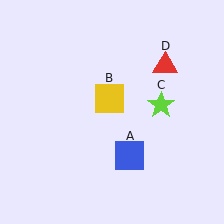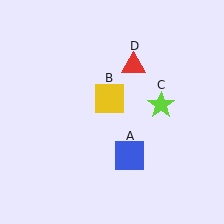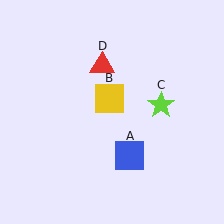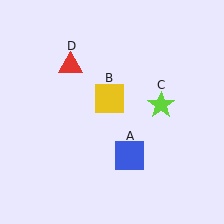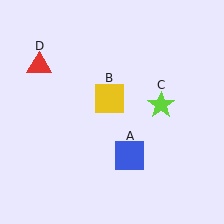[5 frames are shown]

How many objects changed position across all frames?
1 object changed position: red triangle (object D).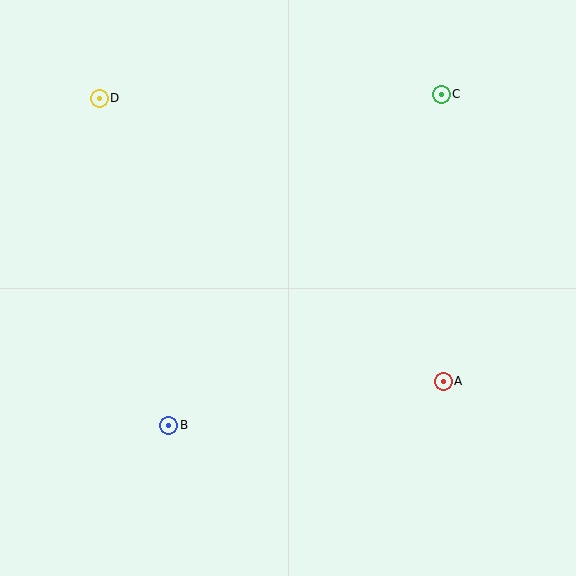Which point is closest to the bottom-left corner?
Point B is closest to the bottom-left corner.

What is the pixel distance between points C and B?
The distance between C and B is 429 pixels.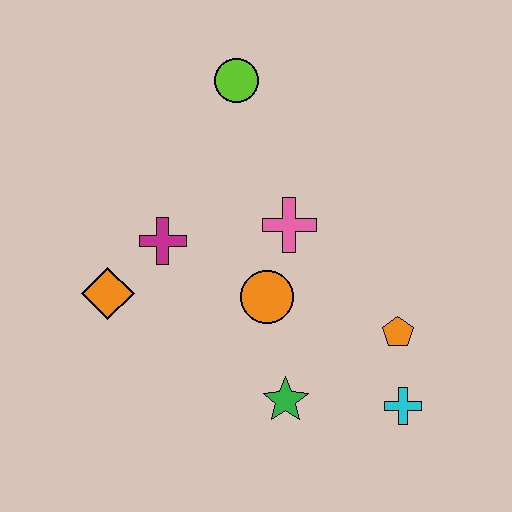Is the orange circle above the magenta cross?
No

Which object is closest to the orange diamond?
The magenta cross is closest to the orange diamond.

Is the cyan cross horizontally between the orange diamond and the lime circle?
No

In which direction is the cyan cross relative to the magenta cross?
The cyan cross is to the right of the magenta cross.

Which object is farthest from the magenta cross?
The cyan cross is farthest from the magenta cross.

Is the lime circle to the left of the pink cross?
Yes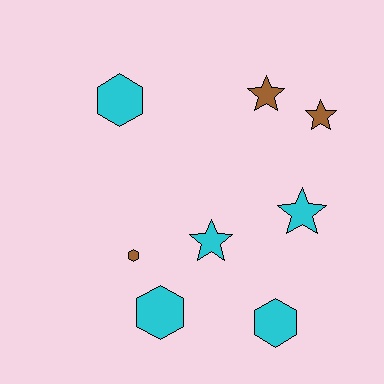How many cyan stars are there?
There are 2 cyan stars.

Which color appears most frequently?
Cyan, with 5 objects.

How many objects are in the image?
There are 8 objects.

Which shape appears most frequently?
Hexagon, with 4 objects.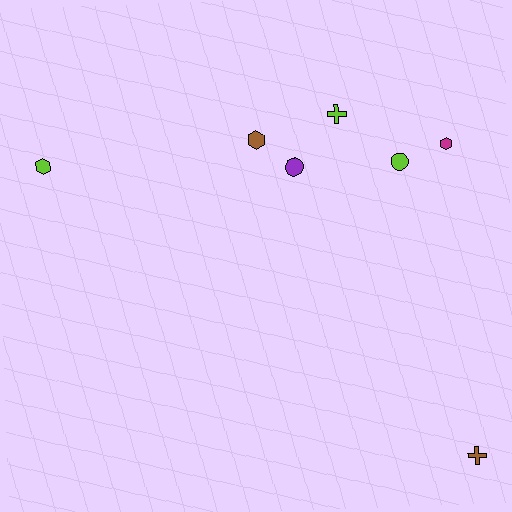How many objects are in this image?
There are 7 objects.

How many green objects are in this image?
There are no green objects.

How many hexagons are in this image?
There are 3 hexagons.